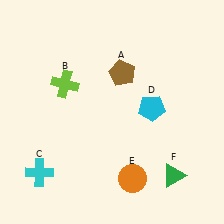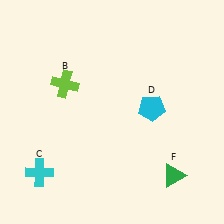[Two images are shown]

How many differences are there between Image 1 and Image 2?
There are 2 differences between the two images.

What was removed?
The orange circle (E), the brown pentagon (A) were removed in Image 2.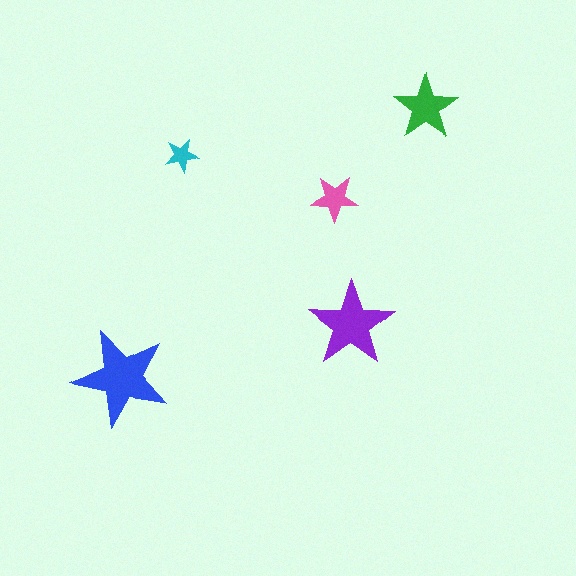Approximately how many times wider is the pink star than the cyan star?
About 1.5 times wider.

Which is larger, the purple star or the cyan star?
The purple one.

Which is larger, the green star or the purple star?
The purple one.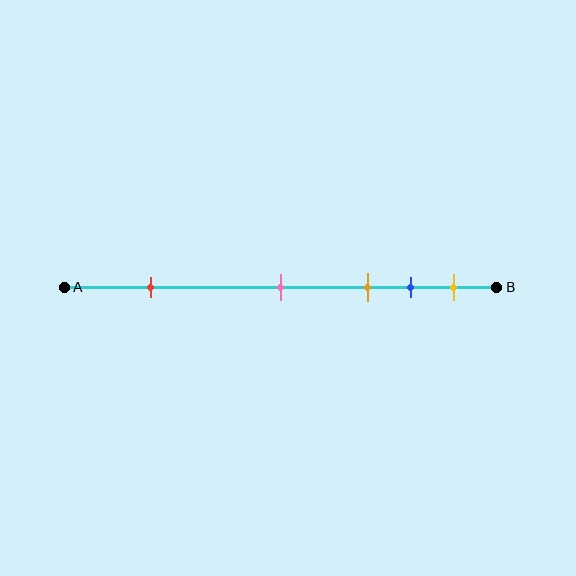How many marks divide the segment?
There are 5 marks dividing the segment.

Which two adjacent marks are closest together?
The blue and yellow marks are the closest adjacent pair.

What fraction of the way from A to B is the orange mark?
The orange mark is approximately 70% (0.7) of the way from A to B.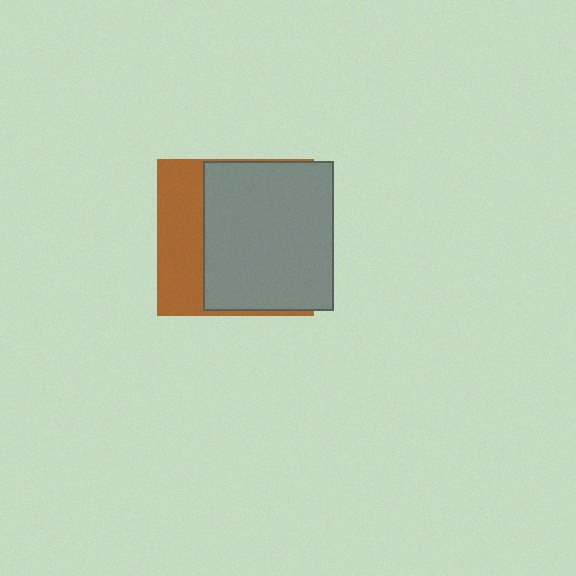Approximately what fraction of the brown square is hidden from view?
Roughly 68% of the brown square is hidden behind the gray rectangle.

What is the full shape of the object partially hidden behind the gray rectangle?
The partially hidden object is a brown square.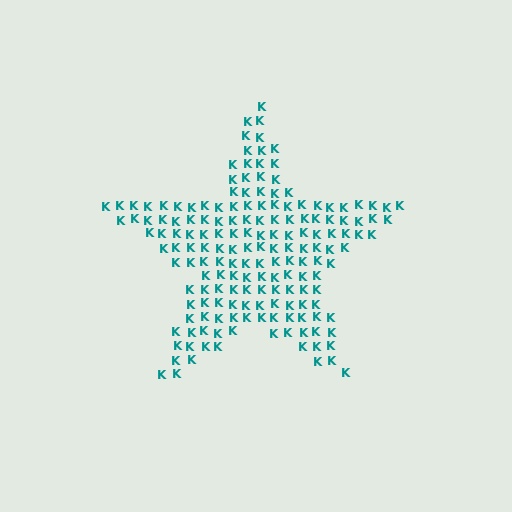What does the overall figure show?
The overall figure shows a star.